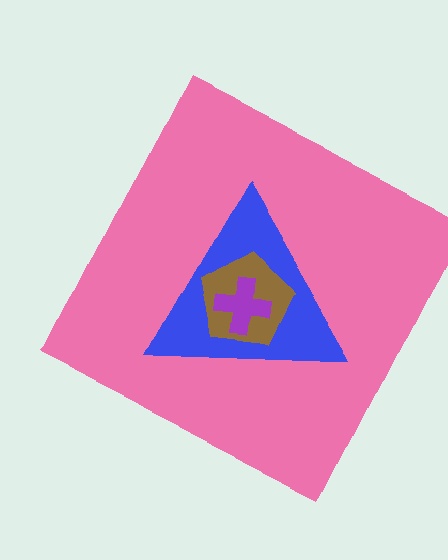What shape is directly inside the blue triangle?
The brown pentagon.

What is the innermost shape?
The purple cross.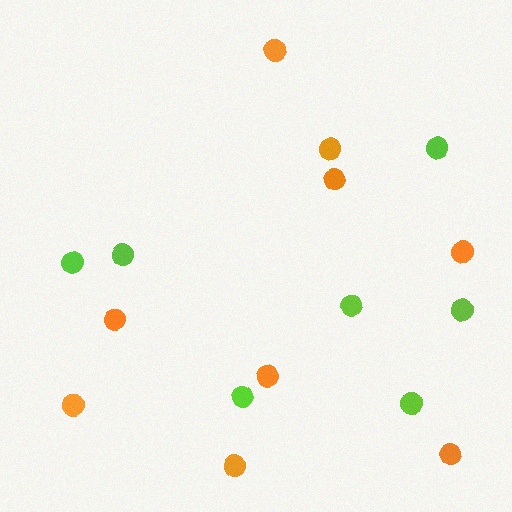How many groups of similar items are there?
There are 2 groups: one group of lime circles (7) and one group of orange circles (9).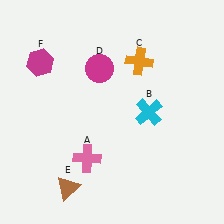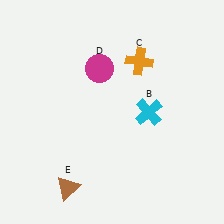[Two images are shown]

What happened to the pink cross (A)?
The pink cross (A) was removed in Image 2. It was in the bottom-left area of Image 1.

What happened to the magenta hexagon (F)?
The magenta hexagon (F) was removed in Image 2. It was in the top-left area of Image 1.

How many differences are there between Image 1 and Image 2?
There are 2 differences between the two images.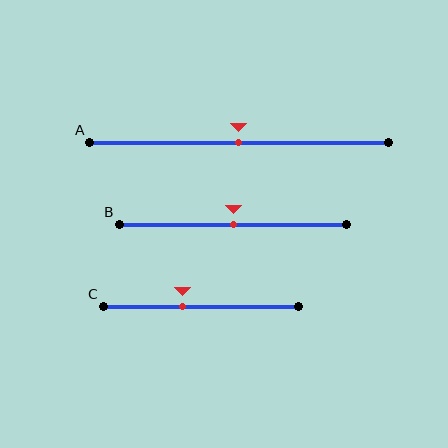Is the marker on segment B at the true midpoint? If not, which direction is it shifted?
Yes, the marker on segment B is at the true midpoint.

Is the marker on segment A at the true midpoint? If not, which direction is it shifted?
Yes, the marker on segment A is at the true midpoint.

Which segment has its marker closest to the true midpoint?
Segment A has its marker closest to the true midpoint.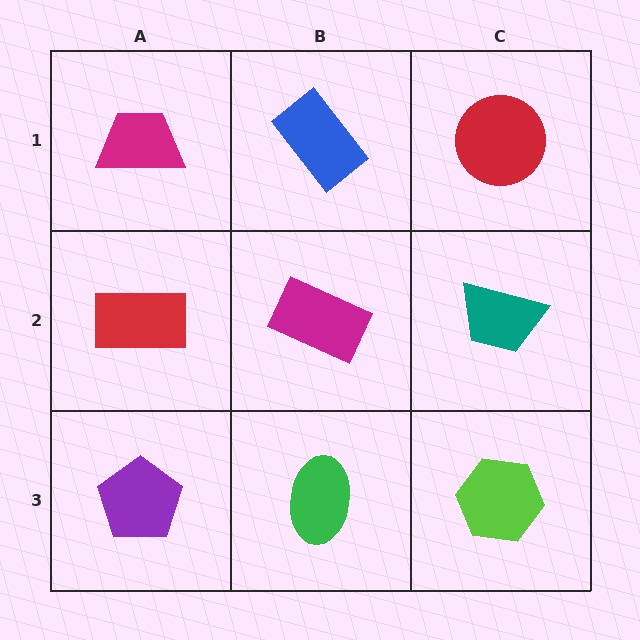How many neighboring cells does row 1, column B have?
3.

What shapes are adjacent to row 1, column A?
A red rectangle (row 2, column A), a blue rectangle (row 1, column B).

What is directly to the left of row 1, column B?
A magenta trapezoid.